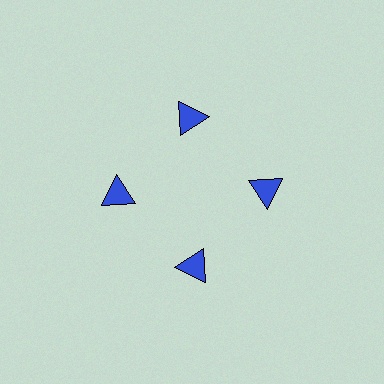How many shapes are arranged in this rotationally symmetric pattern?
There are 4 shapes, arranged in 4 groups of 1.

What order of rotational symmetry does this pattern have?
This pattern has 4-fold rotational symmetry.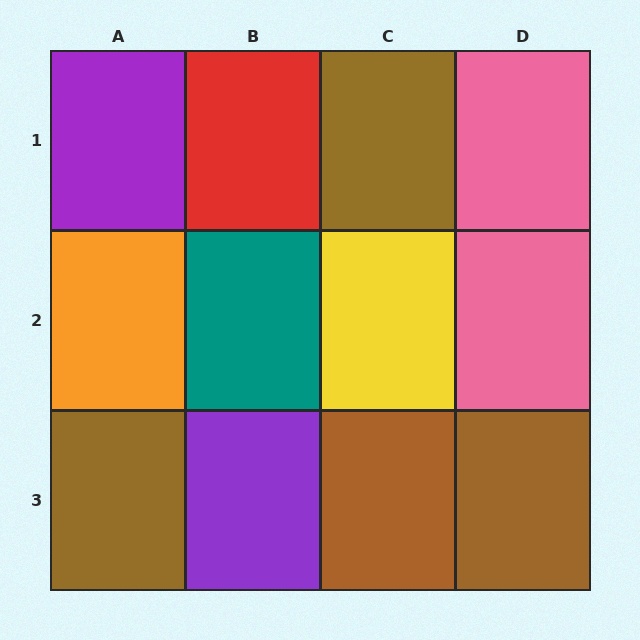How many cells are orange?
1 cell is orange.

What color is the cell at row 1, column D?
Pink.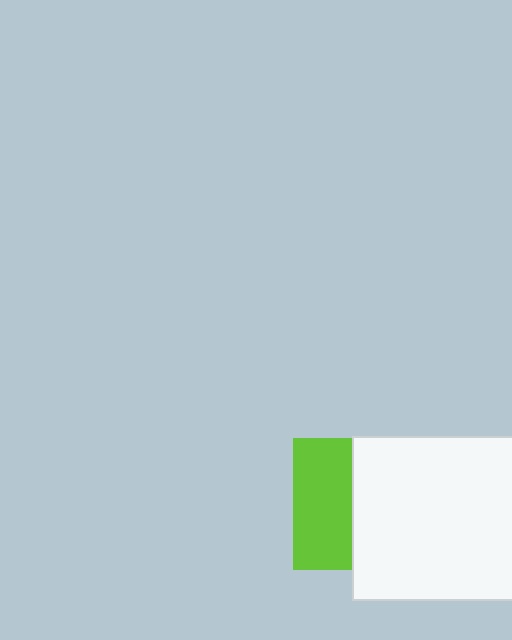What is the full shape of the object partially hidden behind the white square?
The partially hidden object is a lime square.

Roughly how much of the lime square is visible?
A small part of it is visible (roughly 44%).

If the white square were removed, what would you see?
You would see the complete lime square.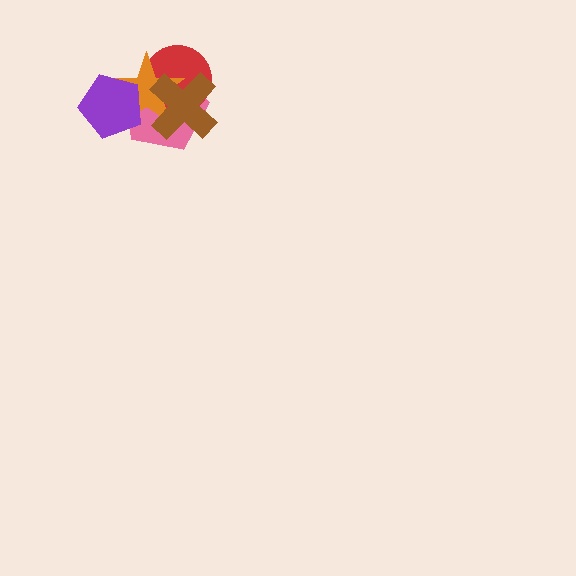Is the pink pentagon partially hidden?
Yes, it is partially covered by another shape.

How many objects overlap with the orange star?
4 objects overlap with the orange star.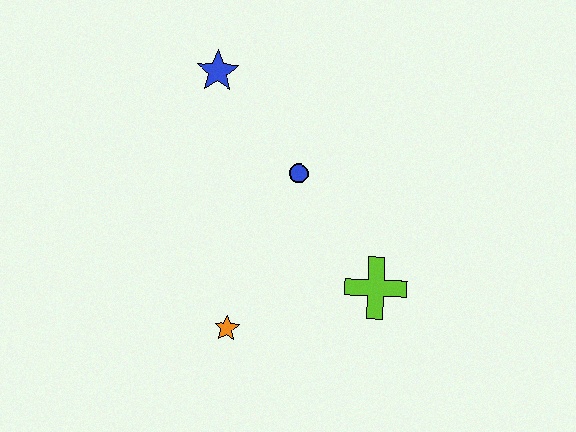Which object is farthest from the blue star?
The lime cross is farthest from the blue star.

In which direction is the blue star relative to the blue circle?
The blue star is above the blue circle.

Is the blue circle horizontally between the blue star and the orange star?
No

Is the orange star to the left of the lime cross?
Yes